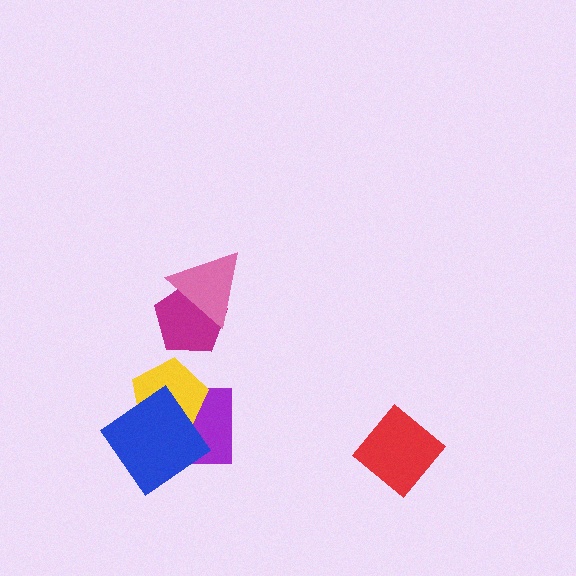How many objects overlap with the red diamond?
0 objects overlap with the red diamond.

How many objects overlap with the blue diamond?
2 objects overlap with the blue diamond.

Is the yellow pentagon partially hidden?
Yes, it is partially covered by another shape.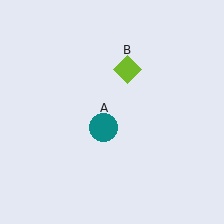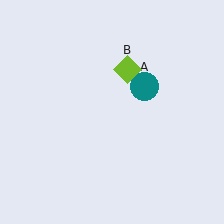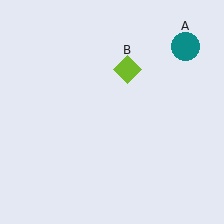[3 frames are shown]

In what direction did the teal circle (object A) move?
The teal circle (object A) moved up and to the right.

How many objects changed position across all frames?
1 object changed position: teal circle (object A).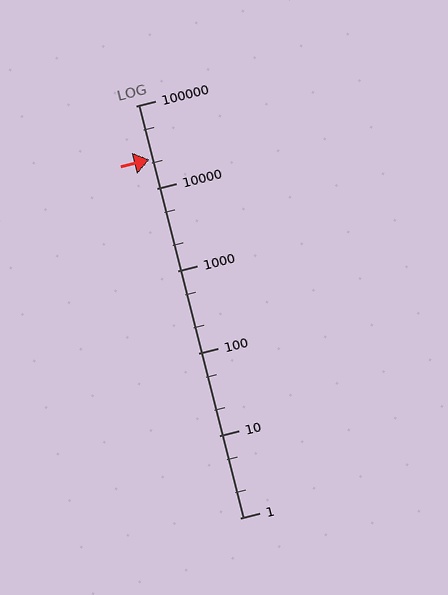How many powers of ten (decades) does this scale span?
The scale spans 5 decades, from 1 to 100000.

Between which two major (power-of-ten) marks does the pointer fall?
The pointer is between 10000 and 100000.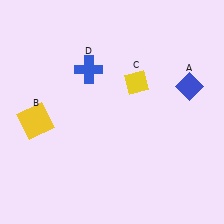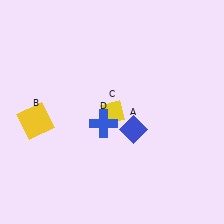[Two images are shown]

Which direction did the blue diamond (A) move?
The blue diamond (A) moved left.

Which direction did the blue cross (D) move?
The blue cross (D) moved down.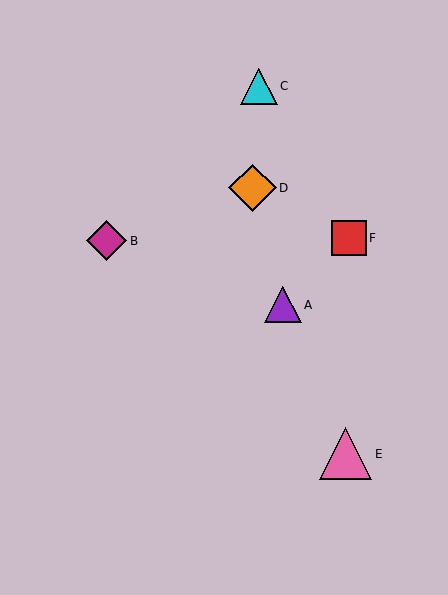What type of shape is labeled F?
Shape F is a red square.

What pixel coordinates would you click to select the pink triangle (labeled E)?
Click at (346, 454) to select the pink triangle E.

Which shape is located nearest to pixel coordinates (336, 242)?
The red square (labeled F) at (349, 238) is nearest to that location.